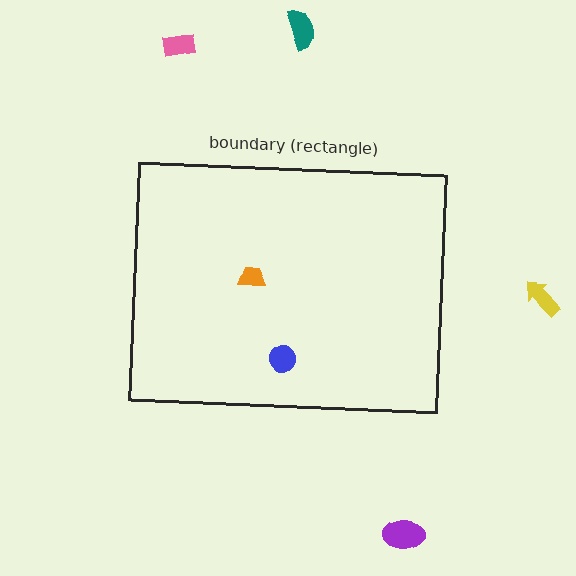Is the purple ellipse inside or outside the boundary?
Outside.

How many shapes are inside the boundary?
2 inside, 4 outside.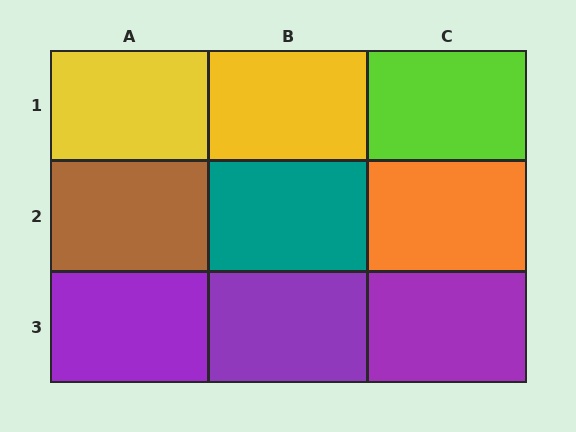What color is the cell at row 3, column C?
Purple.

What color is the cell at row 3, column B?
Purple.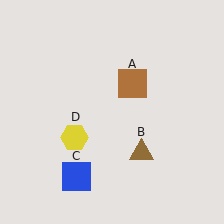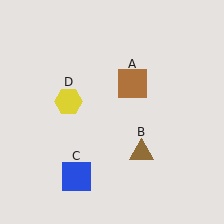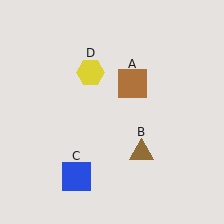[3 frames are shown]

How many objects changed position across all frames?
1 object changed position: yellow hexagon (object D).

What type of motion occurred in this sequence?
The yellow hexagon (object D) rotated clockwise around the center of the scene.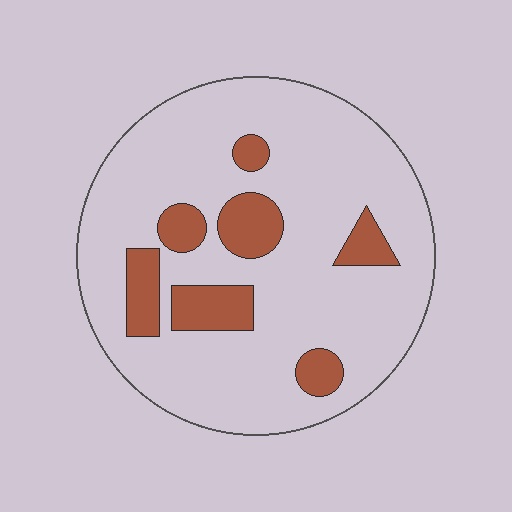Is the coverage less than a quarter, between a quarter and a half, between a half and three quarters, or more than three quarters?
Less than a quarter.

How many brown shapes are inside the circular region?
7.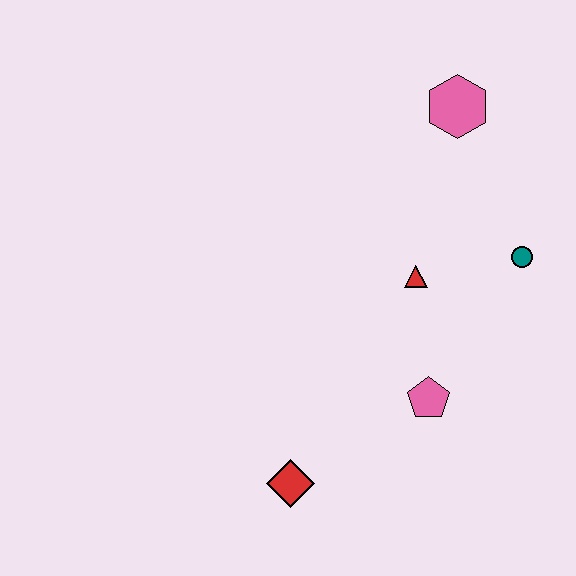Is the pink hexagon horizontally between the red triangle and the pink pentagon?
No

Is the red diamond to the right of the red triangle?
No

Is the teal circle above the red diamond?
Yes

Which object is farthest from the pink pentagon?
The pink hexagon is farthest from the pink pentagon.